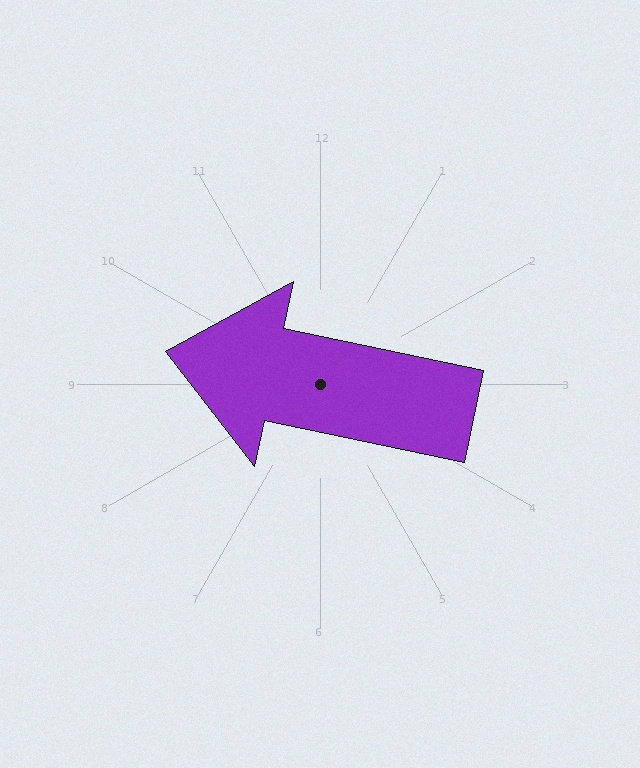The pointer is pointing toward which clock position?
Roughly 9 o'clock.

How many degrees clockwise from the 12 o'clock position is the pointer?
Approximately 282 degrees.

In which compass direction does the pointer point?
West.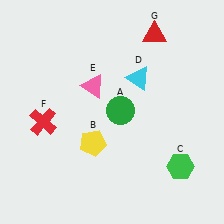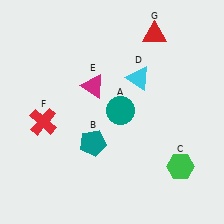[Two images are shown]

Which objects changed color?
A changed from green to teal. B changed from yellow to teal. E changed from pink to magenta.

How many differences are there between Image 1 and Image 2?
There are 3 differences between the two images.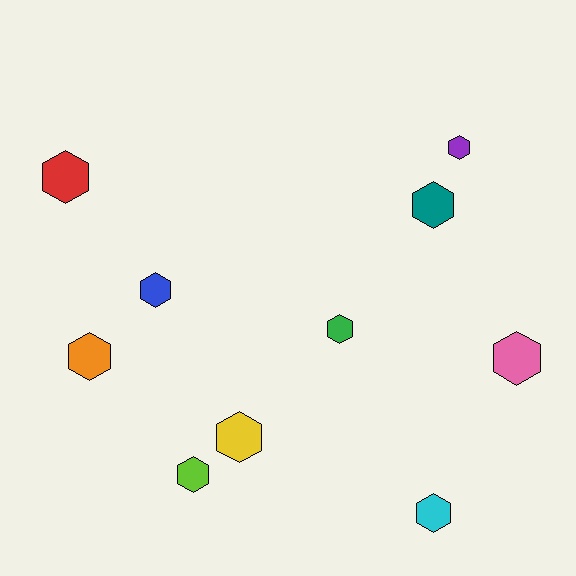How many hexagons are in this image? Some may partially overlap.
There are 10 hexagons.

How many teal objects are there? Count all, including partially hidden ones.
There is 1 teal object.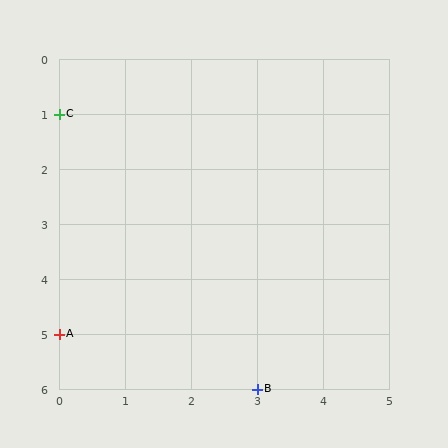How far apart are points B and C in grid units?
Points B and C are 3 columns and 5 rows apart (about 5.8 grid units diagonally).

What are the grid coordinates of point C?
Point C is at grid coordinates (0, 1).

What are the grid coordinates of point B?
Point B is at grid coordinates (3, 6).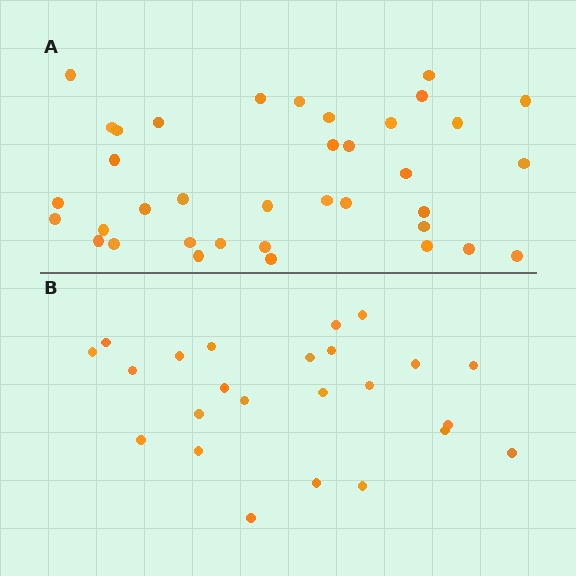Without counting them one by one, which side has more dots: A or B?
Region A (the top region) has more dots.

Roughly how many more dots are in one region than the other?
Region A has approximately 15 more dots than region B.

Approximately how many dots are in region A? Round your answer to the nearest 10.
About 40 dots. (The exact count is 37, which rounds to 40.)